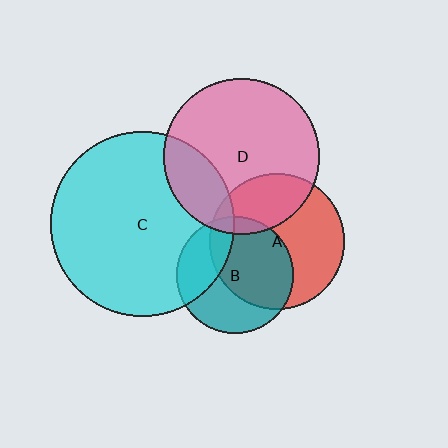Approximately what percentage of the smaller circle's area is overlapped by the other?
Approximately 5%.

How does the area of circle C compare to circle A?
Approximately 1.9 times.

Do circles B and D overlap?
Yes.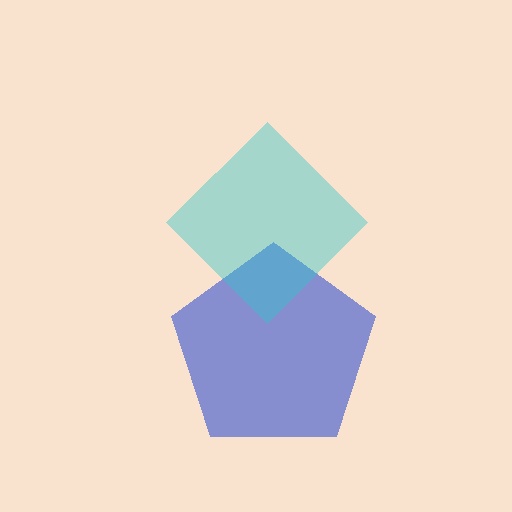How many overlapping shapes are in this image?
There are 2 overlapping shapes in the image.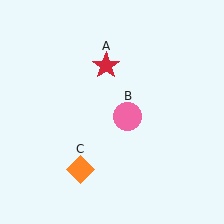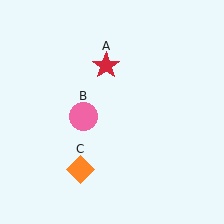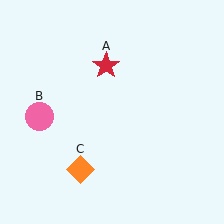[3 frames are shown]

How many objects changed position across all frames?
1 object changed position: pink circle (object B).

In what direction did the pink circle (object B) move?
The pink circle (object B) moved left.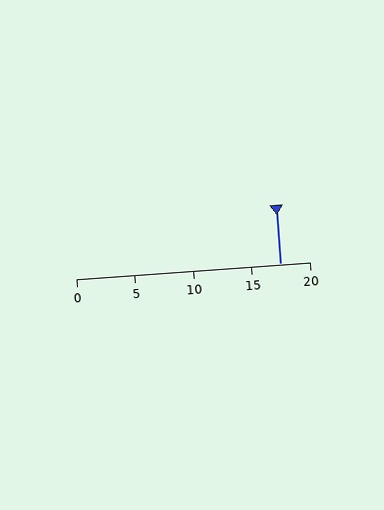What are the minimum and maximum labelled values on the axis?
The axis runs from 0 to 20.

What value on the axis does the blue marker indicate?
The marker indicates approximately 17.5.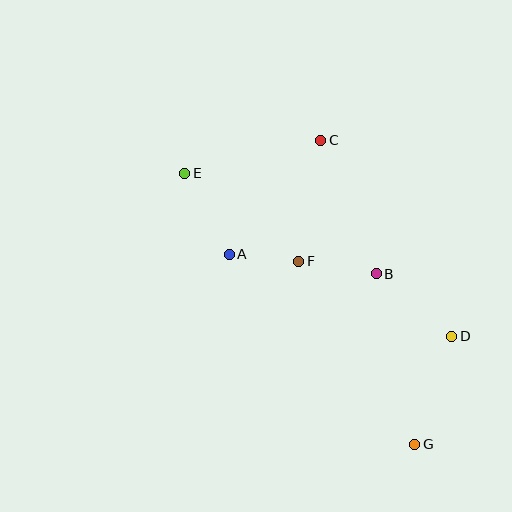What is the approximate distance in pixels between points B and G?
The distance between B and G is approximately 175 pixels.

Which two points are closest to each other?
Points A and F are closest to each other.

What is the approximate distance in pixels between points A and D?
The distance between A and D is approximately 237 pixels.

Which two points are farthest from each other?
Points E and G are farthest from each other.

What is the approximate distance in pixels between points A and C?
The distance between A and C is approximately 146 pixels.